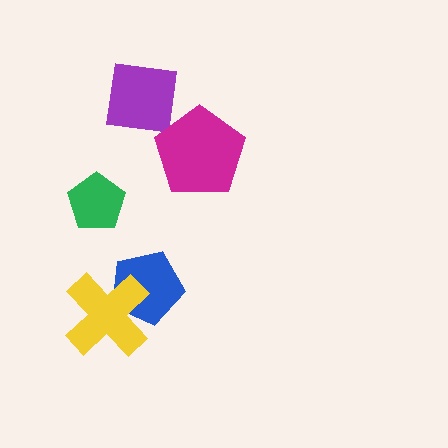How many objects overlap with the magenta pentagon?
0 objects overlap with the magenta pentagon.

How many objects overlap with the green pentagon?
0 objects overlap with the green pentagon.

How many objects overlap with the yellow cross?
1 object overlaps with the yellow cross.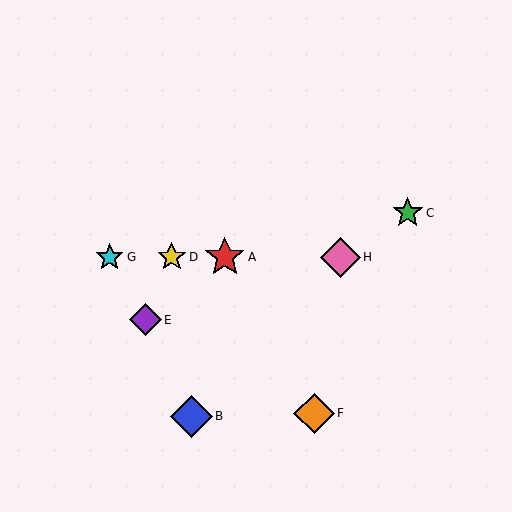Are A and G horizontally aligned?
Yes, both are at y≈257.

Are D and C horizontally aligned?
No, D is at y≈257 and C is at y≈213.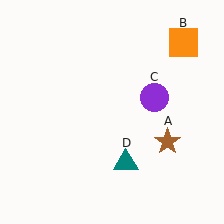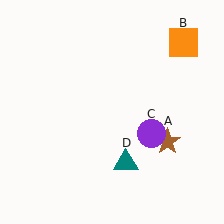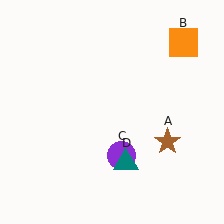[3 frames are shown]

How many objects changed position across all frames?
1 object changed position: purple circle (object C).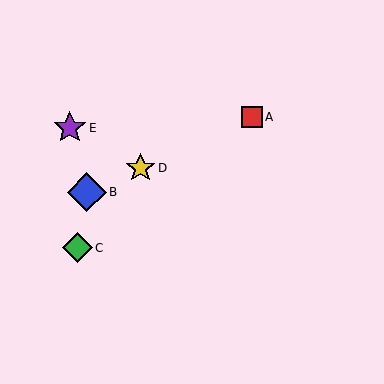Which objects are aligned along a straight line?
Objects A, B, D are aligned along a straight line.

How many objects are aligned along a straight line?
3 objects (A, B, D) are aligned along a straight line.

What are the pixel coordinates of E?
Object E is at (70, 128).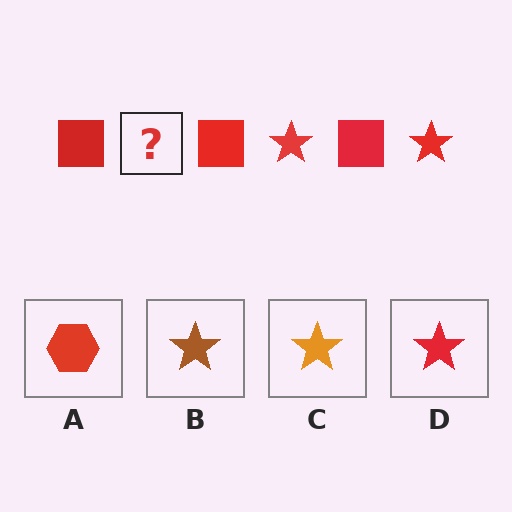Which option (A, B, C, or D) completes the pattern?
D.